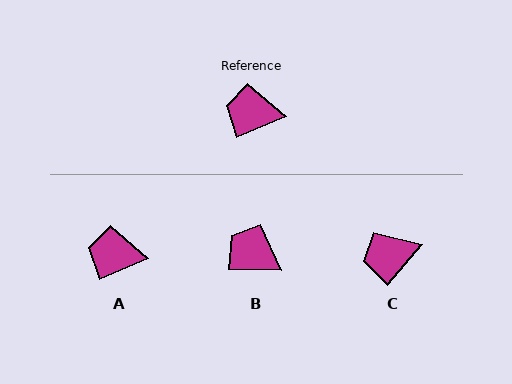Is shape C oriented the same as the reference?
No, it is off by about 27 degrees.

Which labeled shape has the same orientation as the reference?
A.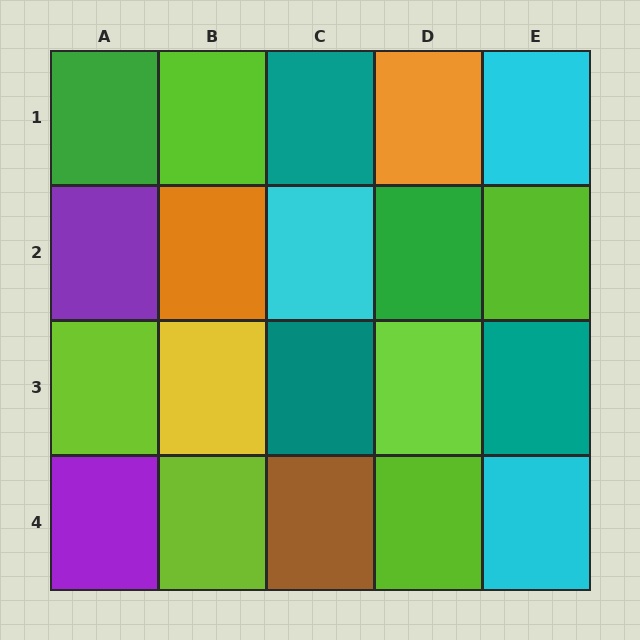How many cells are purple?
2 cells are purple.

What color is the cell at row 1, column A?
Green.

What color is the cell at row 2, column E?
Lime.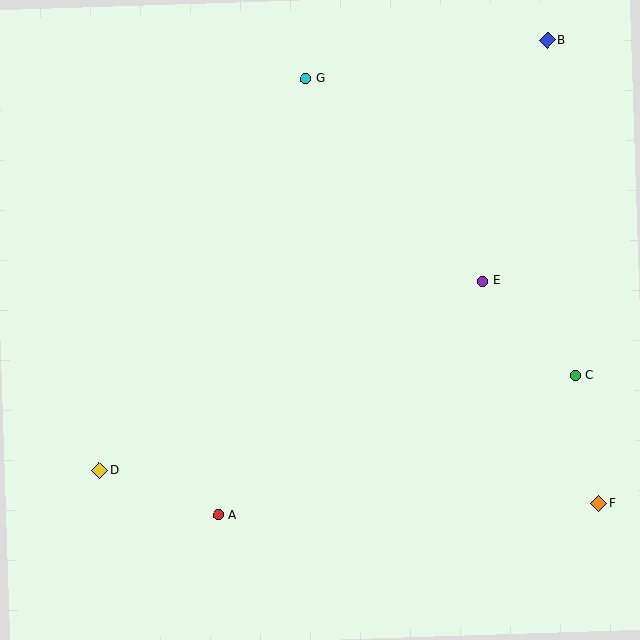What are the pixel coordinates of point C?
Point C is at (575, 375).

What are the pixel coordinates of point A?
Point A is at (218, 515).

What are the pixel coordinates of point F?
Point F is at (599, 503).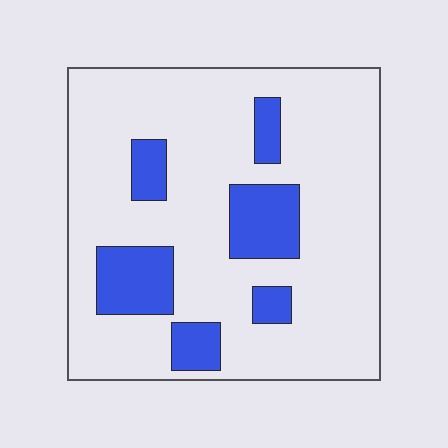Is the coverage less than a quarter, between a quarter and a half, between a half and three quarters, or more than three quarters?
Less than a quarter.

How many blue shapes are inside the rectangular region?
6.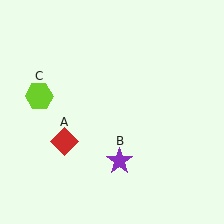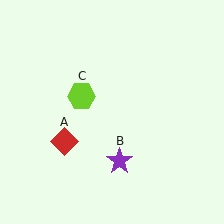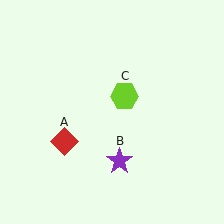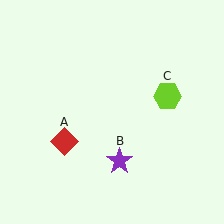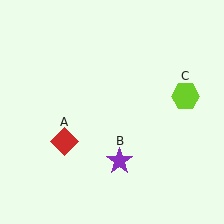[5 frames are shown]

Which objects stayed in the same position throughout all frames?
Red diamond (object A) and purple star (object B) remained stationary.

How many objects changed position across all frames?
1 object changed position: lime hexagon (object C).